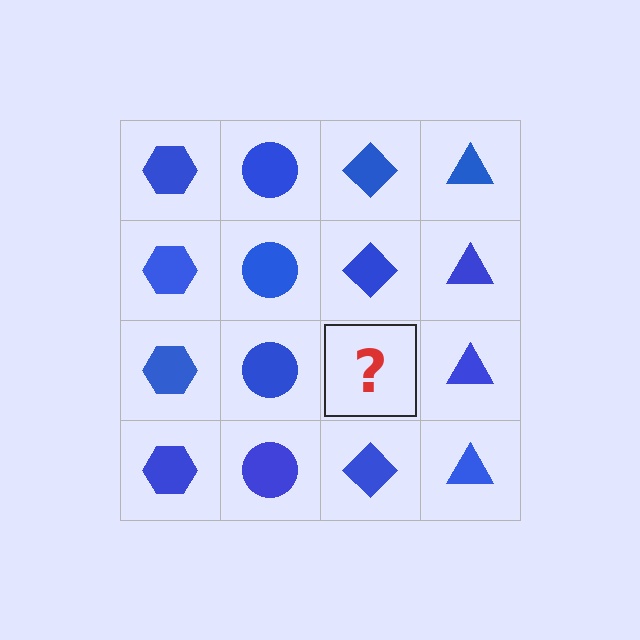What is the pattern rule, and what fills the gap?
The rule is that each column has a consistent shape. The gap should be filled with a blue diamond.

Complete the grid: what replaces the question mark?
The question mark should be replaced with a blue diamond.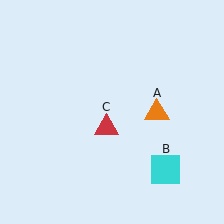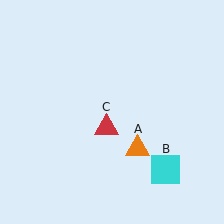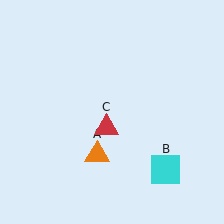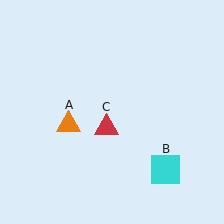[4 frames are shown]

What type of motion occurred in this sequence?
The orange triangle (object A) rotated clockwise around the center of the scene.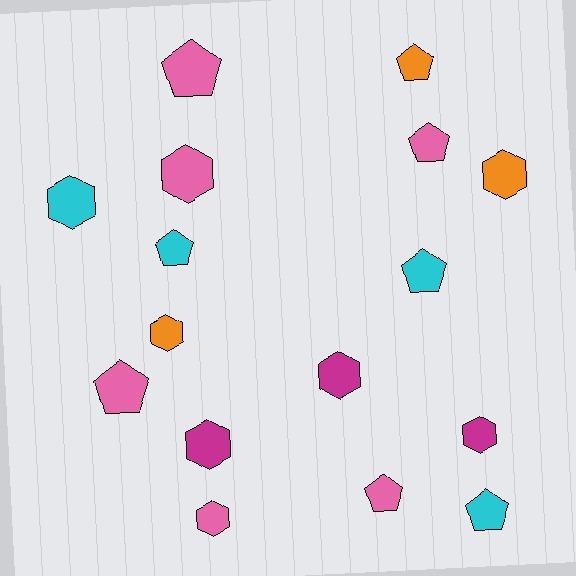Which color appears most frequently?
Pink, with 6 objects.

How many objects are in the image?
There are 16 objects.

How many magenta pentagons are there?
There are no magenta pentagons.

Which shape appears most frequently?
Pentagon, with 8 objects.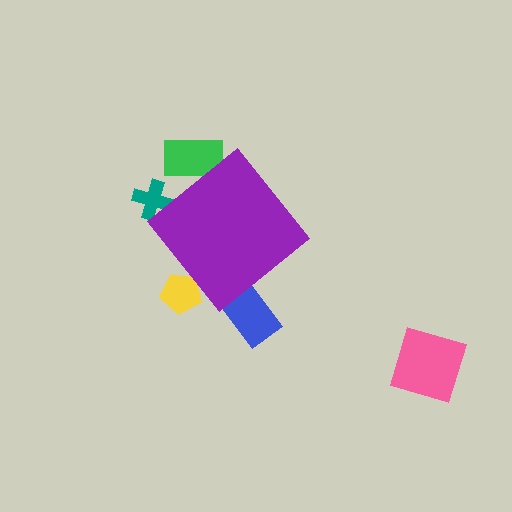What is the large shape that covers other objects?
A purple diamond.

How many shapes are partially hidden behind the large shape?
4 shapes are partially hidden.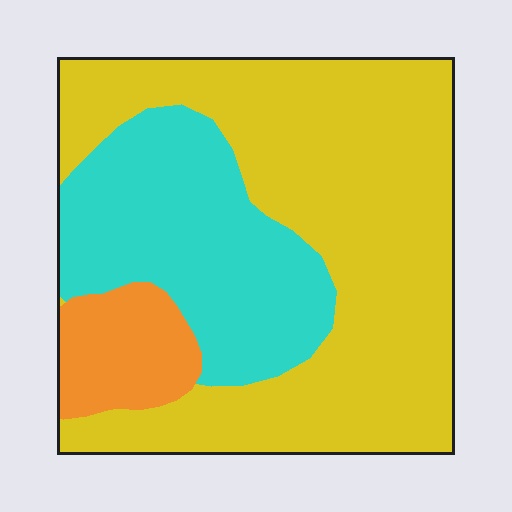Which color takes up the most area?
Yellow, at roughly 60%.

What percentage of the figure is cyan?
Cyan covers around 30% of the figure.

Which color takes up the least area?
Orange, at roughly 10%.